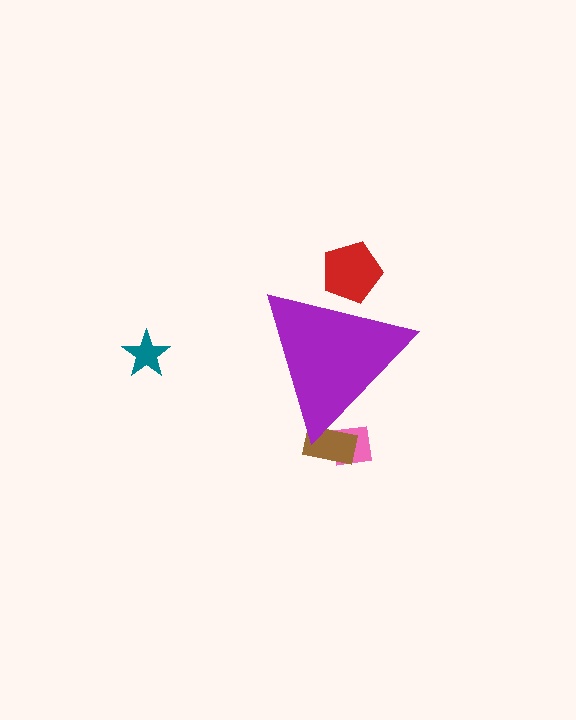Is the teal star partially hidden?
No, the teal star is fully visible.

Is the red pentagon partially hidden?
Yes, the red pentagon is partially hidden behind the purple triangle.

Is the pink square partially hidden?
Yes, the pink square is partially hidden behind the purple triangle.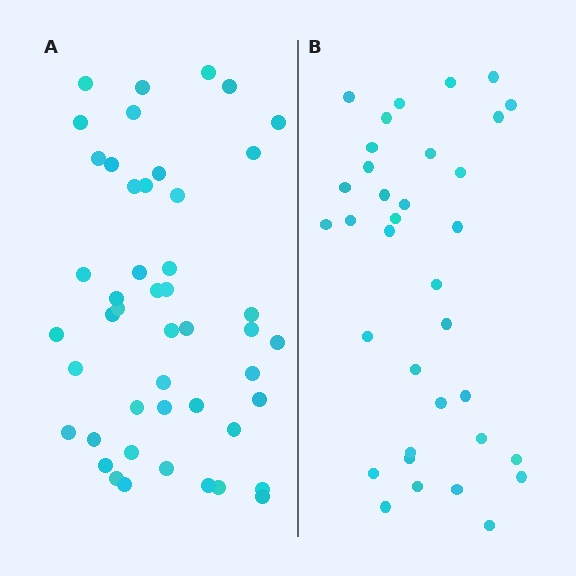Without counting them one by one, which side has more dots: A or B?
Region A (the left region) has more dots.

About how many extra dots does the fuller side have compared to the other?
Region A has roughly 12 or so more dots than region B.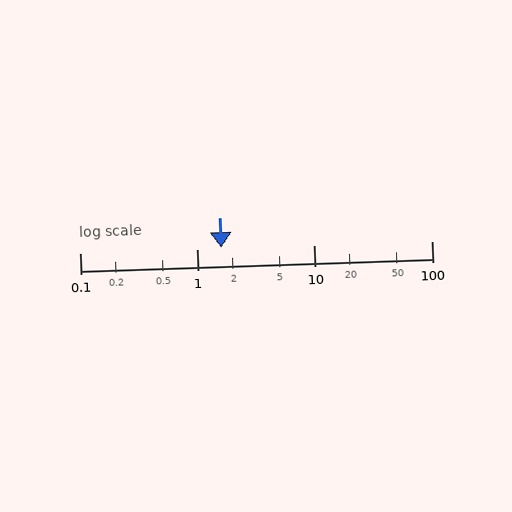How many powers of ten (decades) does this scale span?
The scale spans 3 decades, from 0.1 to 100.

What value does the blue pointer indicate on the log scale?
The pointer indicates approximately 1.6.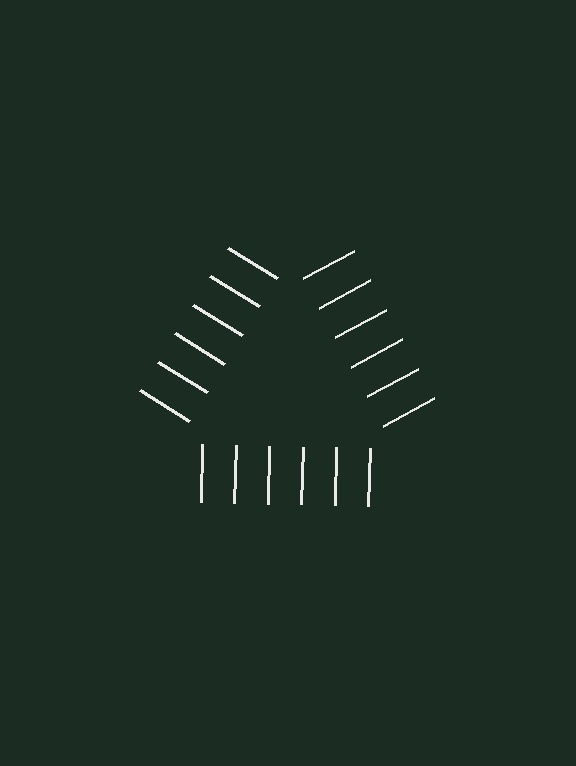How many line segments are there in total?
18 — 6 along each of the 3 edges.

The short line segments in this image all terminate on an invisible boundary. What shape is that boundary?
An illusory triangle — the line segments terminate on its edges but no continuous stroke is drawn.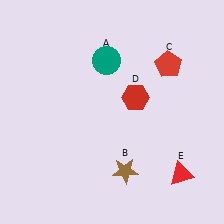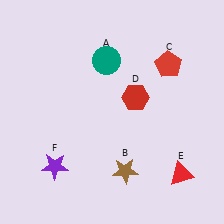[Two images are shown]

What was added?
A purple star (F) was added in Image 2.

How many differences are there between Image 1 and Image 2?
There is 1 difference between the two images.